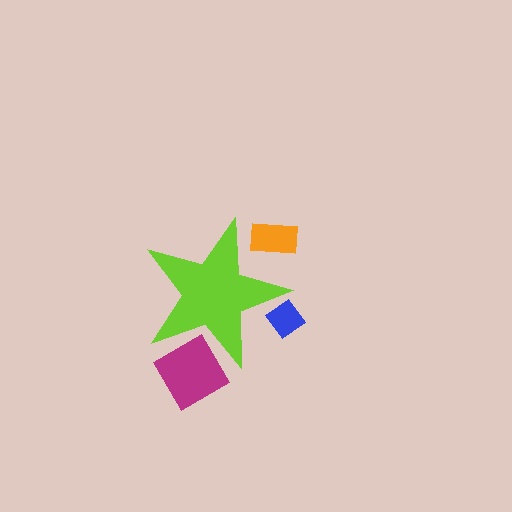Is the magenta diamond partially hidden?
Yes, the magenta diamond is partially hidden behind the lime star.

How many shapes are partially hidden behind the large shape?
3 shapes are partially hidden.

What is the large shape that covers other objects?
A lime star.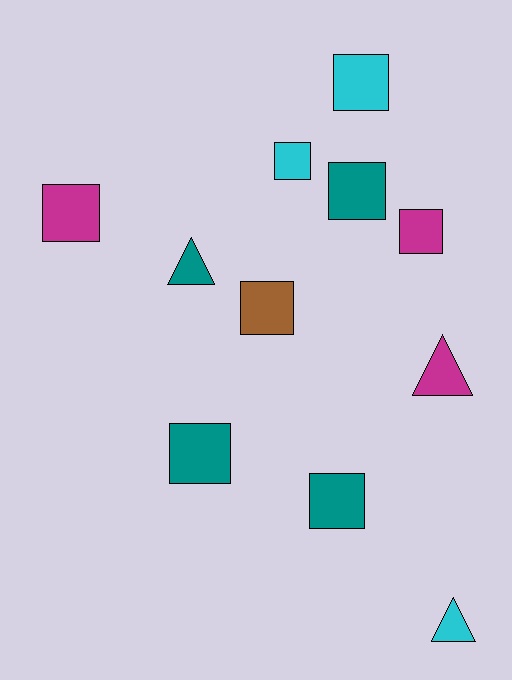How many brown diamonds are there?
There are no brown diamonds.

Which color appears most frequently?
Teal, with 4 objects.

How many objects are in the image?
There are 11 objects.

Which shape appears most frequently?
Square, with 8 objects.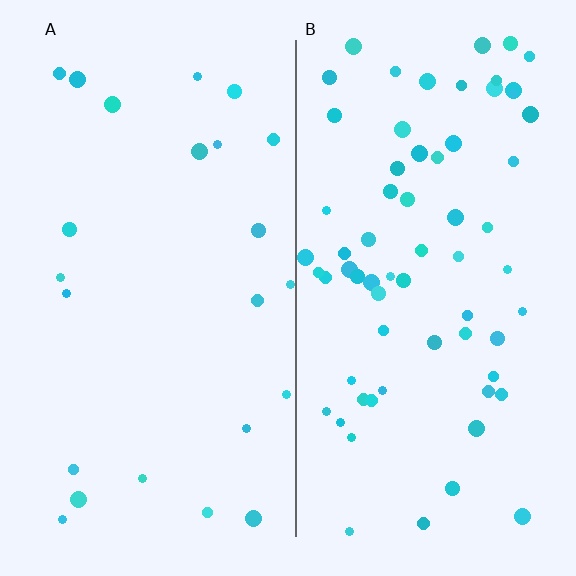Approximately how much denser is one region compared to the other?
Approximately 2.9× — region B over region A.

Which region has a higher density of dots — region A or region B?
B (the right).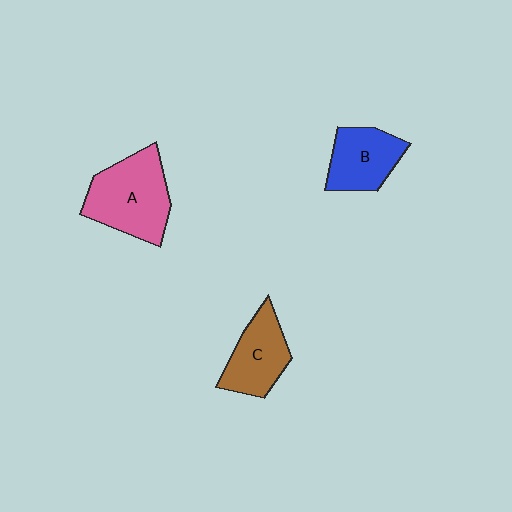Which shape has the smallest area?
Shape B (blue).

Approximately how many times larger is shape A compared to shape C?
Approximately 1.4 times.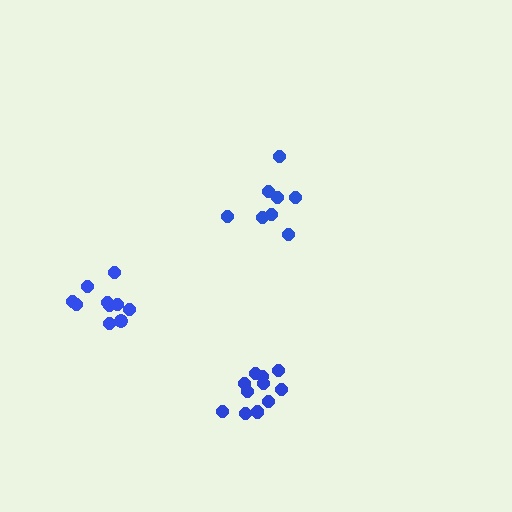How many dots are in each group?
Group 1: 11 dots, Group 2: 8 dots, Group 3: 10 dots (29 total).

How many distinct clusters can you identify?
There are 3 distinct clusters.